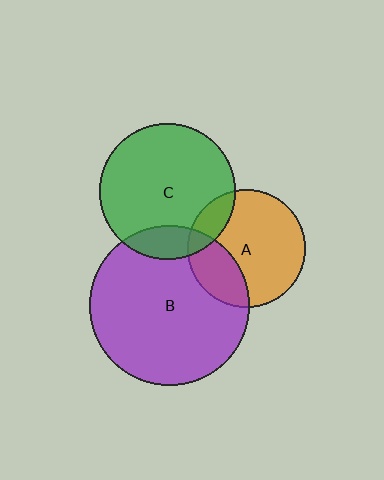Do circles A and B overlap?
Yes.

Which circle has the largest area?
Circle B (purple).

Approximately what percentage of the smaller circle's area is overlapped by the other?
Approximately 25%.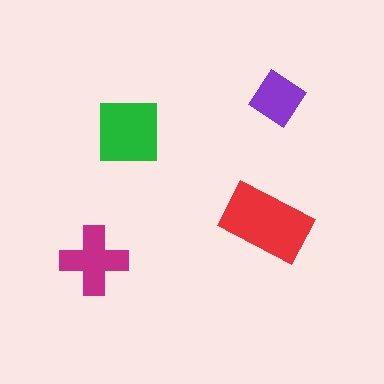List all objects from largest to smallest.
The red rectangle, the green square, the magenta cross, the purple diamond.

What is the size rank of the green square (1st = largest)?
2nd.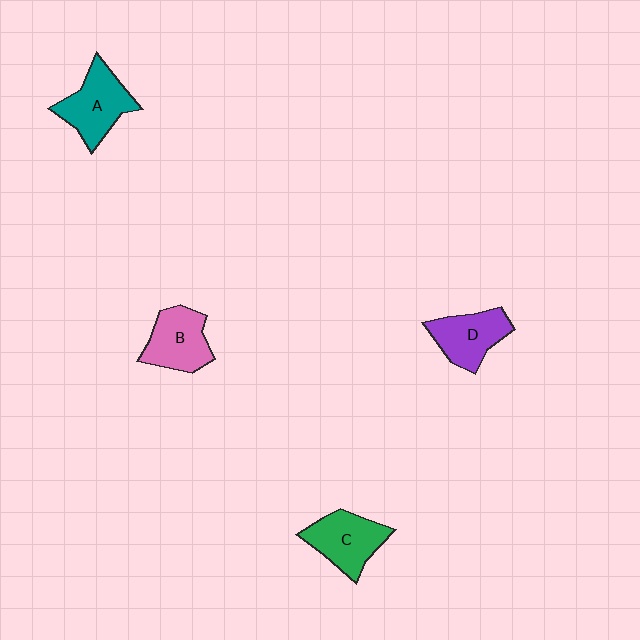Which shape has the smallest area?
Shape D (purple).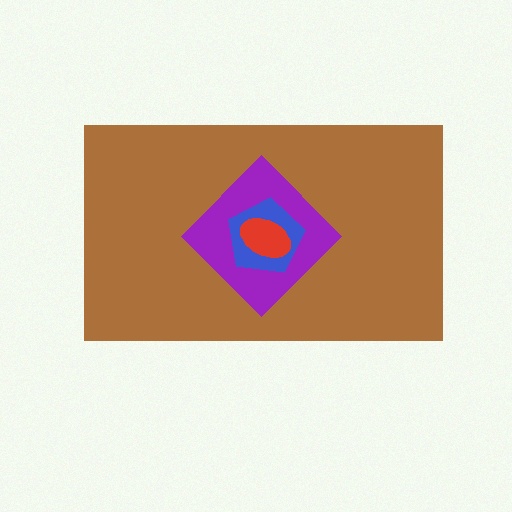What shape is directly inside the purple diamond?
The blue pentagon.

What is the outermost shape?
The brown rectangle.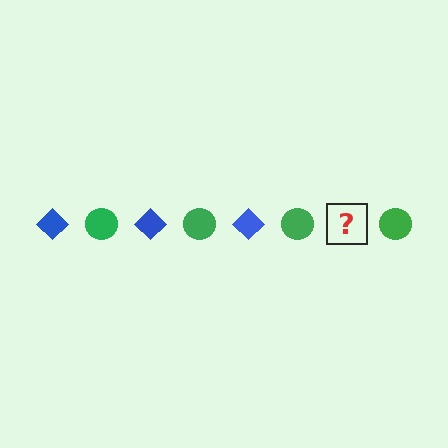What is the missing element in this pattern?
The missing element is a blue diamond.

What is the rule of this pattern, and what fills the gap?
The rule is that the pattern alternates between blue diamond and green circle. The gap should be filled with a blue diamond.